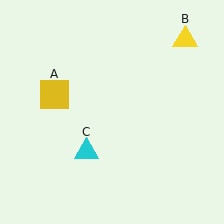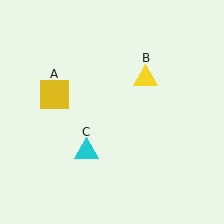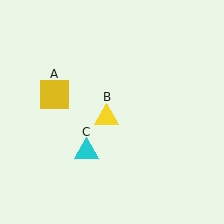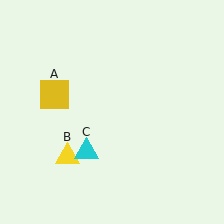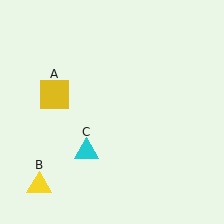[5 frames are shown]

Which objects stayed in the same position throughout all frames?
Yellow square (object A) and cyan triangle (object C) remained stationary.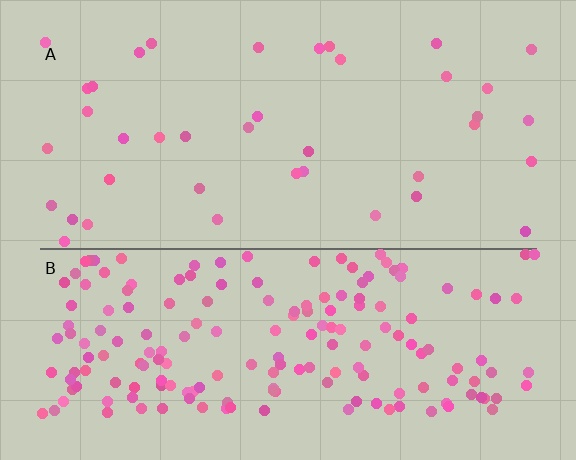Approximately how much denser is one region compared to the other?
Approximately 4.7× — region B over region A.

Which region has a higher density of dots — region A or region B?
B (the bottom).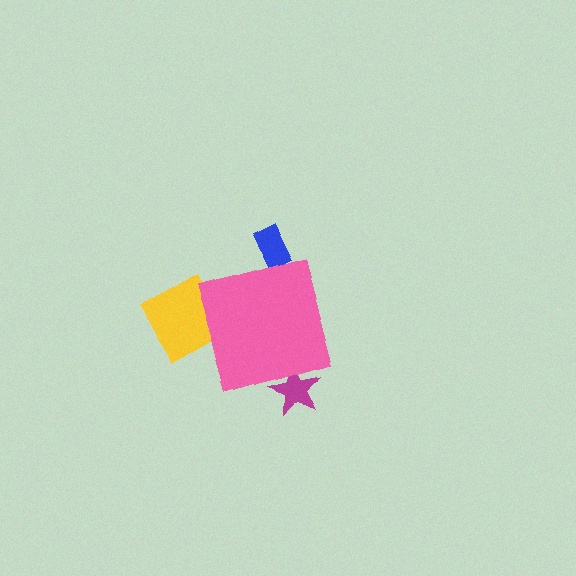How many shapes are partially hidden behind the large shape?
3 shapes are partially hidden.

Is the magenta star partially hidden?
Yes, the magenta star is partially hidden behind the pink diamond.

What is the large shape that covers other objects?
A pink diamond.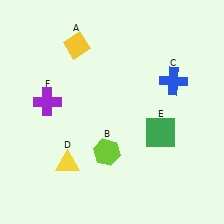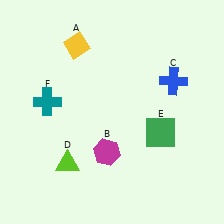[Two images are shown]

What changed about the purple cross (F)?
In Image 1, F is purple. In Image 2, it changed to teal.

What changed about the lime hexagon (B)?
In Image 1, B is lime. In Image 2, it changed to magenta.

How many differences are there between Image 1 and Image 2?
There are 3 differences between the two images.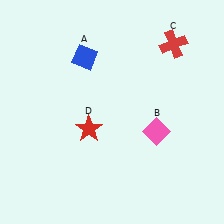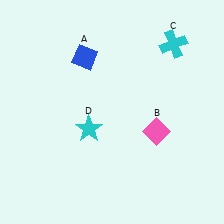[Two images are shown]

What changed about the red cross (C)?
In Image 1, C is red. In Image 2, it changed to cyan.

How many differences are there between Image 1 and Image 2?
There are 2 differences between the two images.